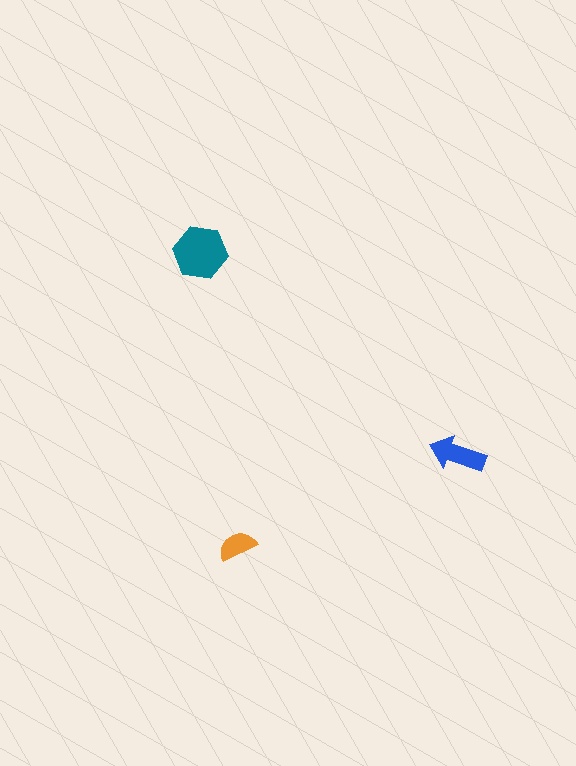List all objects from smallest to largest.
The orange semicircle, the blue arrow, the teal hexagon.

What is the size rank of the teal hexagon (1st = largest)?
1st.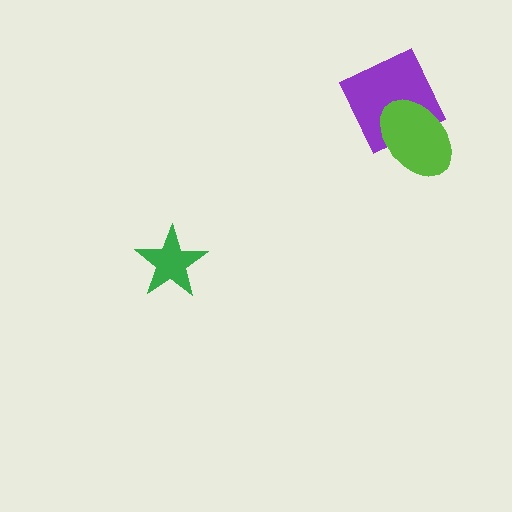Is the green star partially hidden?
No, no other shape covers it.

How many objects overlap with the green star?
0 objects overlap with the green star.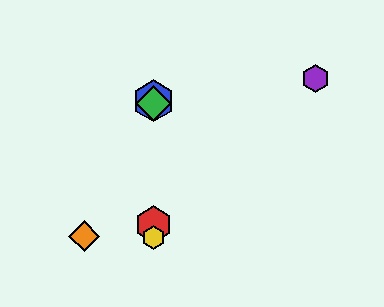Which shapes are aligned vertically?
The red hexagon, the blue hexagon, the green diamond, the yellow hexagon are aligned vertically.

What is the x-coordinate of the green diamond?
The green diamond is at x≈153.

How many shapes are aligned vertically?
4 shapes (the red hexagon, the blue hexagon, the green diamond, the yellow hexagon) are aligned vertically.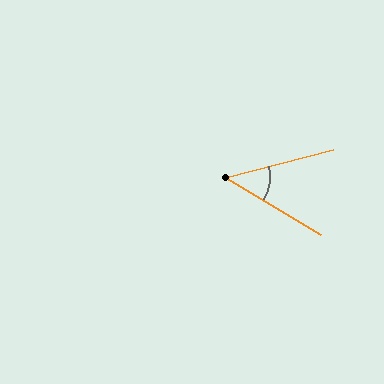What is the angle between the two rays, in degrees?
Approximately 46 degrees.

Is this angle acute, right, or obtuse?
It is acute.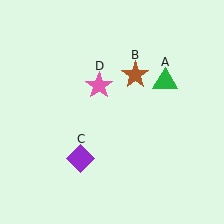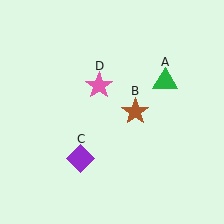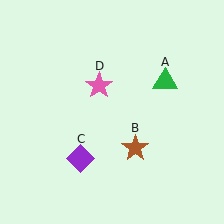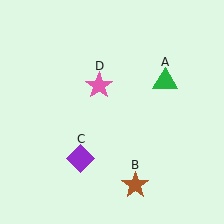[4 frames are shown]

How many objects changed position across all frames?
1 object changed position: brown star (object B).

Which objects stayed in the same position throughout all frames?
Green triangle (object A) and purple diamond (object C) and pink star (object D) remained stationary.